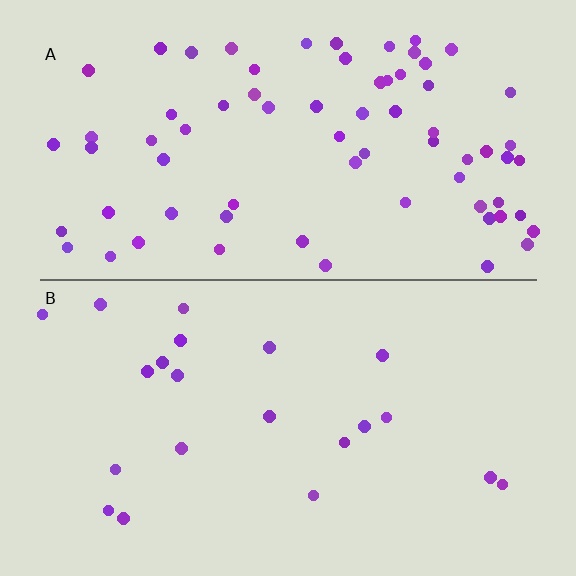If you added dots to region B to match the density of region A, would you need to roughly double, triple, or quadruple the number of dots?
Approximately triple.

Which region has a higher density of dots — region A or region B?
A (the top).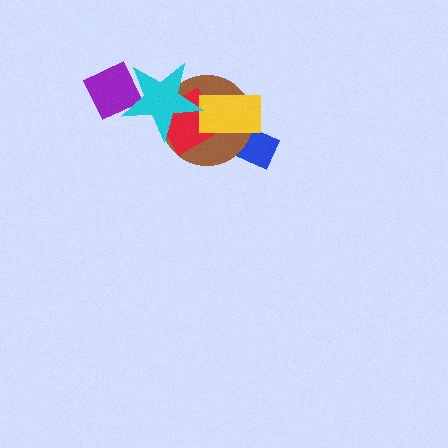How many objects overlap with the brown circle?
4 objects overlap with the brown circle.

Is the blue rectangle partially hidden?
Yes, it is partially covered by another shape.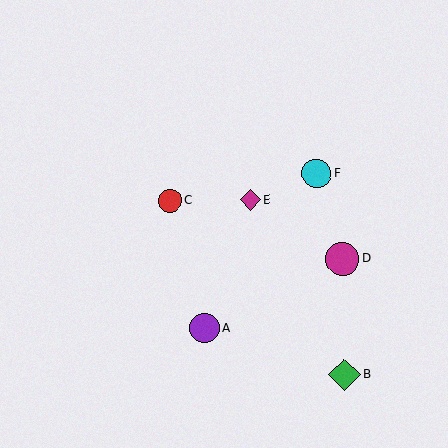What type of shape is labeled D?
Shape D is a magenta circle.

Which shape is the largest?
The magenta circle (labeled D) is the largest.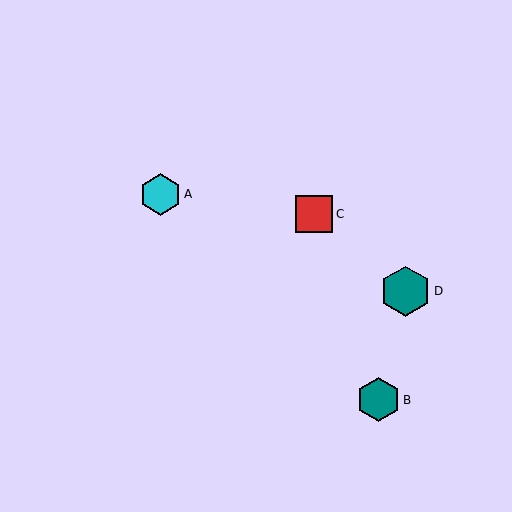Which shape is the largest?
The teal hexagon (labeled D) is the largest.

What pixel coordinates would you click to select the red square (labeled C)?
Click at (314, 214) to select the red square C.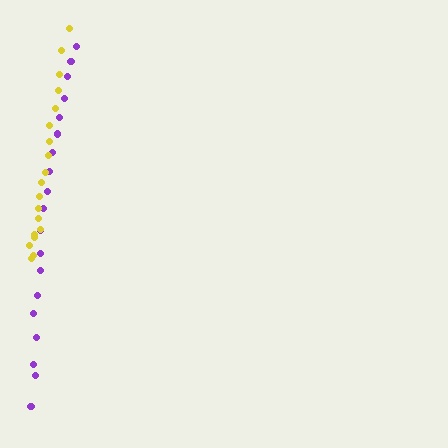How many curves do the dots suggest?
There are 2 distinct paths.